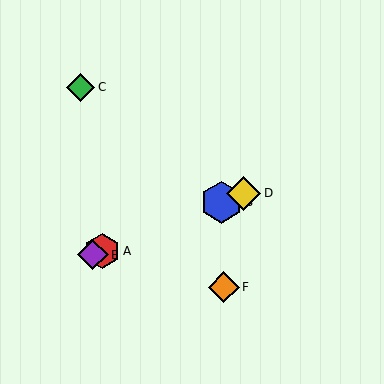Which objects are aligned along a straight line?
Objects A, B, D, E are aligned along a straight line.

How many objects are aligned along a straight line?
4 objects (A, B, D, E) are aligned along a straight line.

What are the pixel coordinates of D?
Object D is at (244, 193).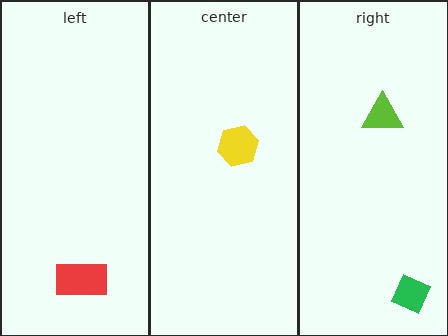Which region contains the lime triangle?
The right region.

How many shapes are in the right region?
2.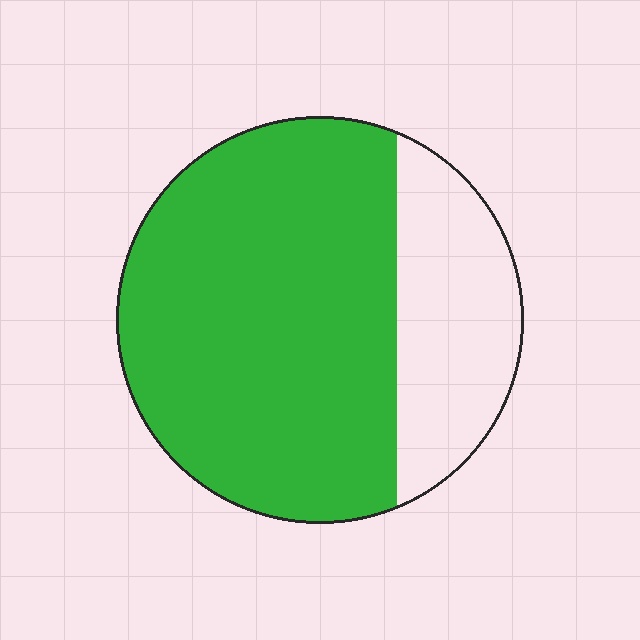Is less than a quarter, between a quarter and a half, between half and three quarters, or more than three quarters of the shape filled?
Between half and three quarters.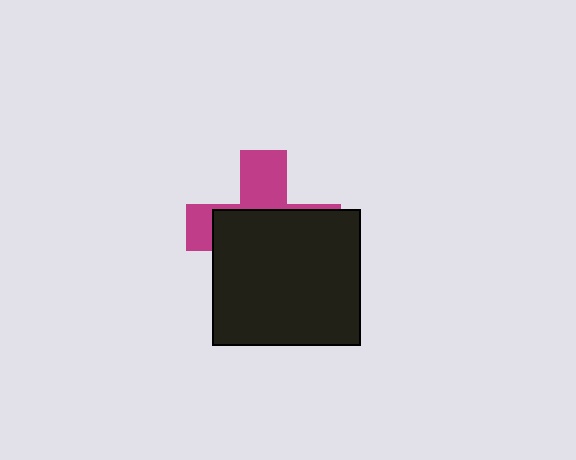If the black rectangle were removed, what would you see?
You would see the complete magenta cross.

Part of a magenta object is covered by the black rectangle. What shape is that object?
It is a cross.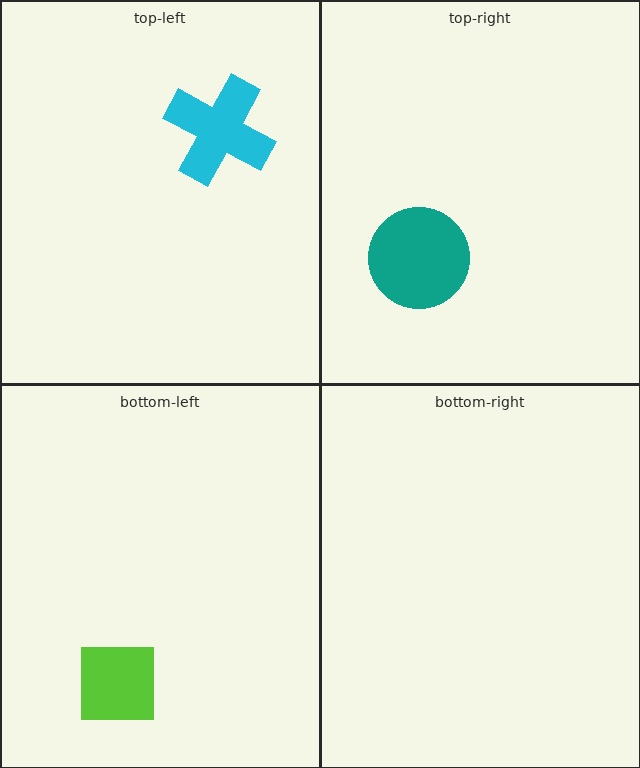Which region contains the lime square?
The bottom-left region.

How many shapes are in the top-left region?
1.